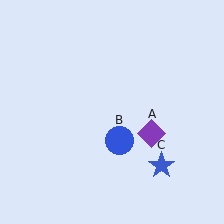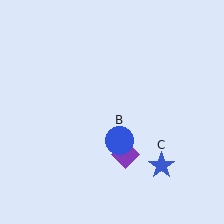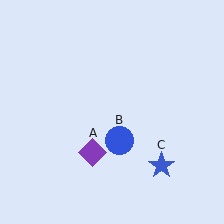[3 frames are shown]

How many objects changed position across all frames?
1 object changed position: purple diamond (object A).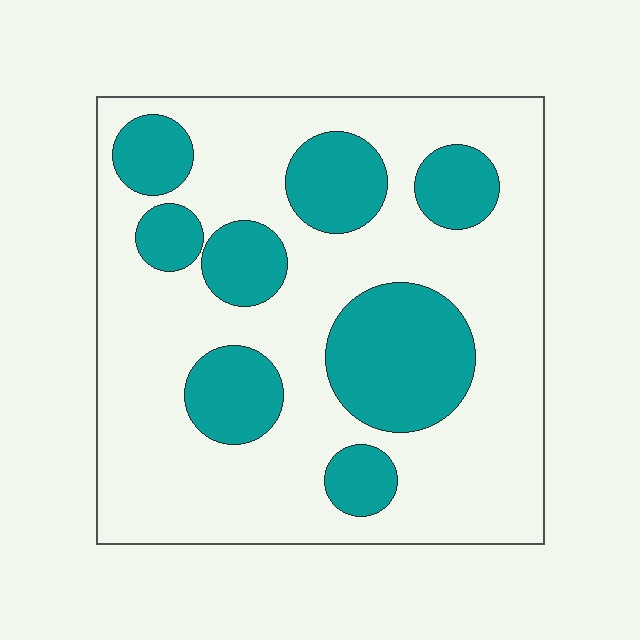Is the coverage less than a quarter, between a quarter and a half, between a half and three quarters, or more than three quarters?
Between a quarter and a half.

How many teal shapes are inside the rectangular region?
8.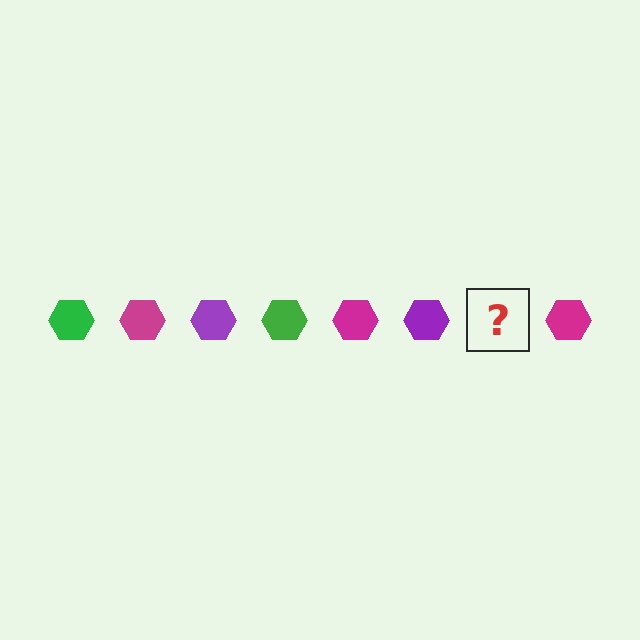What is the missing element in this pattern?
The missing element is a green hexagon.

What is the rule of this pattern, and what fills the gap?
The rule is that the pattern cycles through green, magenta, purple hexagons. The gap should be filled with a green hexagon.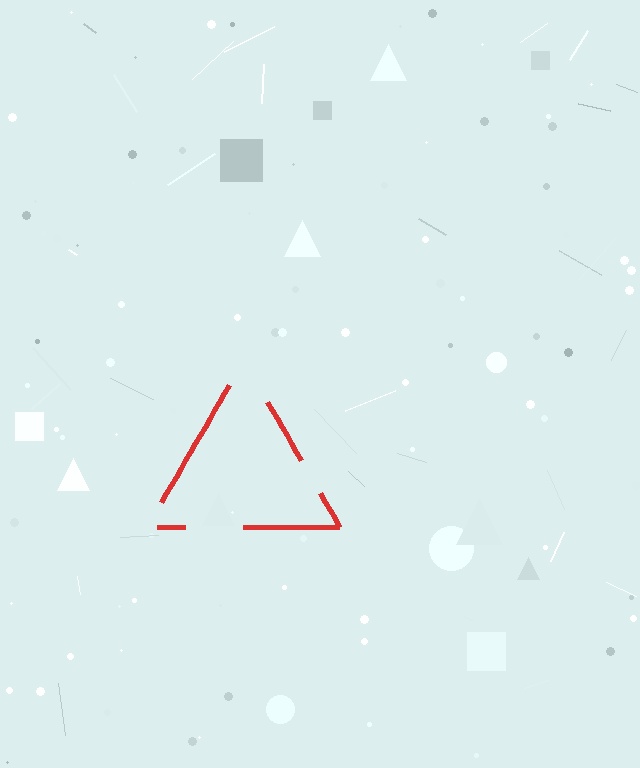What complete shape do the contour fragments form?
The contour fragments form a triangle.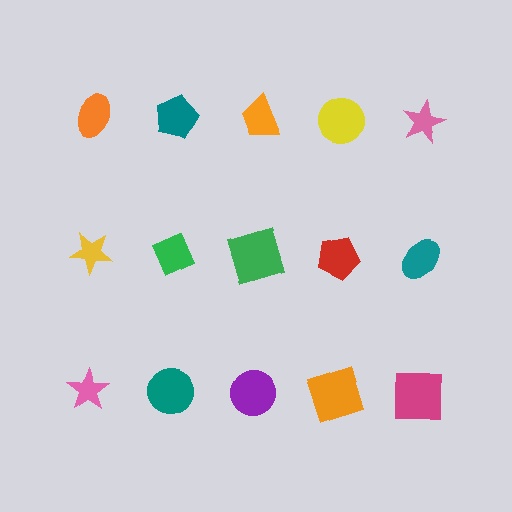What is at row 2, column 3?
A green square.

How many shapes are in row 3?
5 shapes.